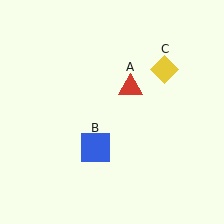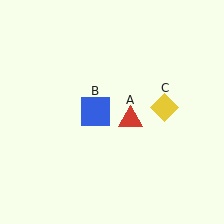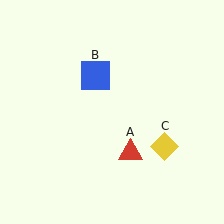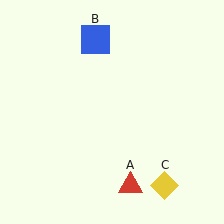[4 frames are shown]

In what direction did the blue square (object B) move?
The blue square (object B) moved up.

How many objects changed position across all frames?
3 objects changed position: red triangle (object A), blue square (object B), yellow diamond (object C).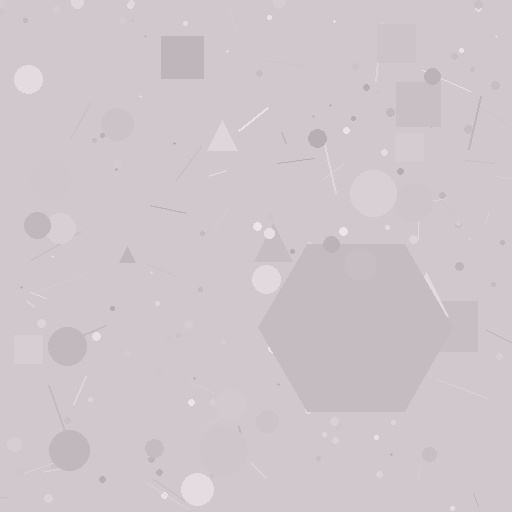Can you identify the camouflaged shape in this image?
The camouflaged shape is a hexagon.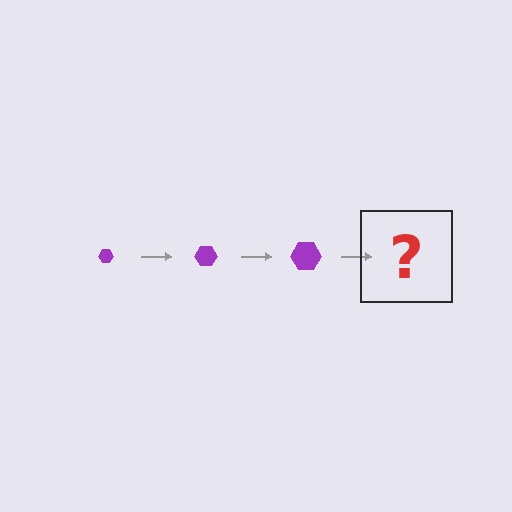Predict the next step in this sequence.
The next step is a purple hexagon, larger than the previous one.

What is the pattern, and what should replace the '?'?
The pattern is that the hexagon gets progressively larger each step. The '?' should be a purple hexagon, larger than the previous one.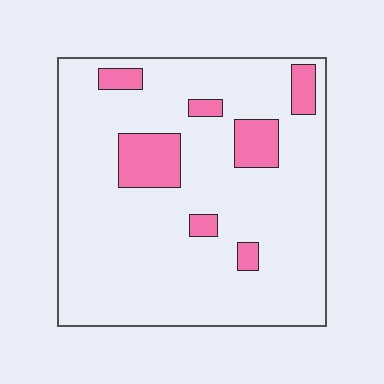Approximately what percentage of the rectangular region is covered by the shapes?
Approximately 15%.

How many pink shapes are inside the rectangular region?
7.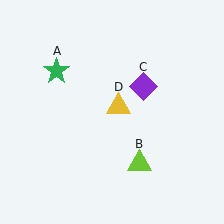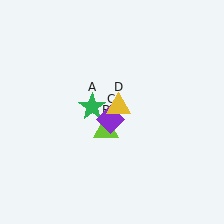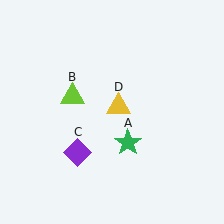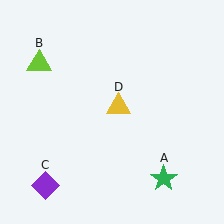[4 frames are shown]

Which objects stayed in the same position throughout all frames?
Yellow triangle (object D) remained stationary.